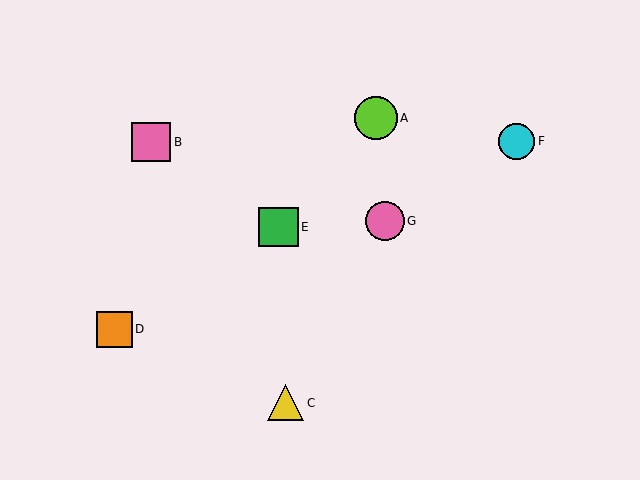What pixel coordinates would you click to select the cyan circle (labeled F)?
Click at (517, 141) to select the cyan circle F.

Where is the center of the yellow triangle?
The center of the yellow triangle is at (286, 403).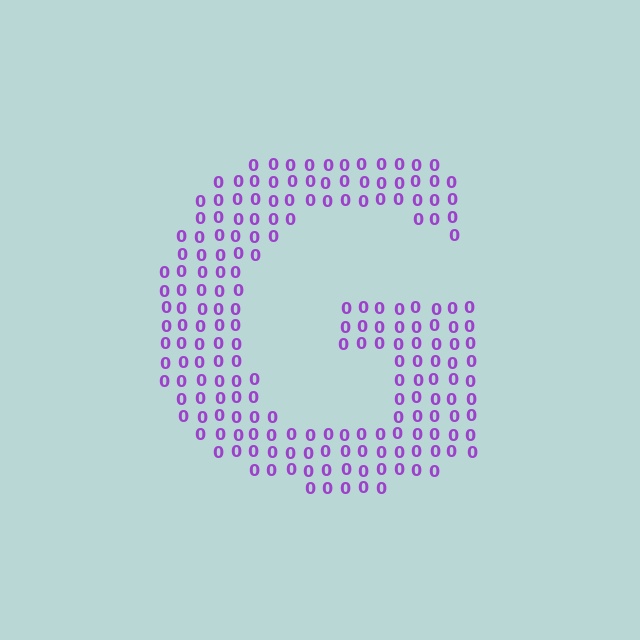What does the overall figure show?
The overall figure shows the letter G.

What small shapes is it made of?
It is made of small digit 0's.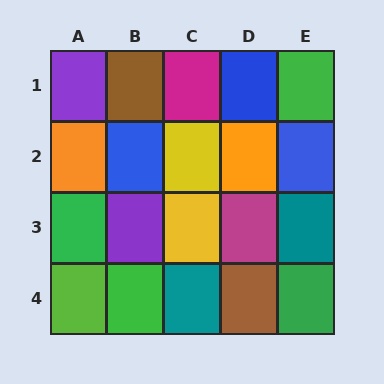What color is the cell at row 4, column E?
Green.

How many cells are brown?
2 cells are brown.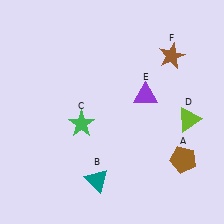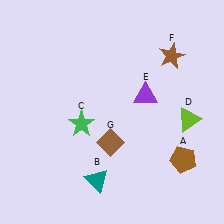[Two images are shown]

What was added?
A brown diamond (G) was added in Image 2.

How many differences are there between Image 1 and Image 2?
There is 1 difference between the two images.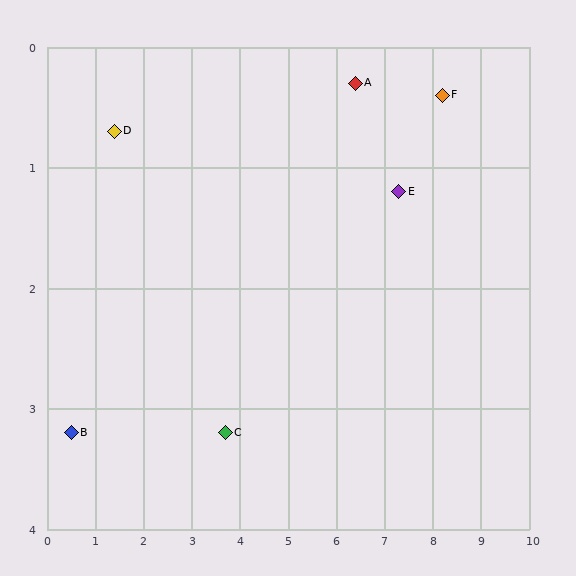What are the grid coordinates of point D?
Point D is at approximately (1.4, 0.7).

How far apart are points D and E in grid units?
Points D and E are about 5.9 grid units apart.